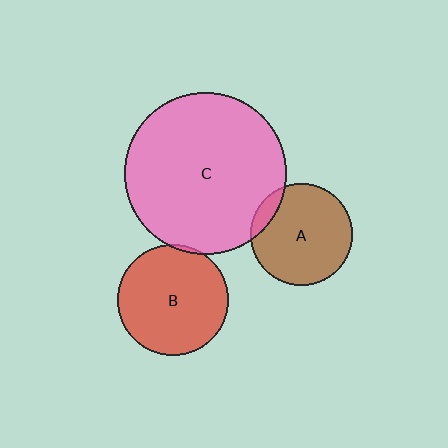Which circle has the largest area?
Circle C (pink).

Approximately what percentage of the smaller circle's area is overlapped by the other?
Approximately 10%.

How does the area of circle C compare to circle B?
Approximately 2.1 times.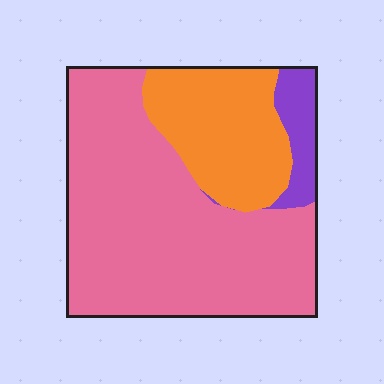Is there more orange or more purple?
Orange.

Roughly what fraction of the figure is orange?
Orange covers 25% of the figure.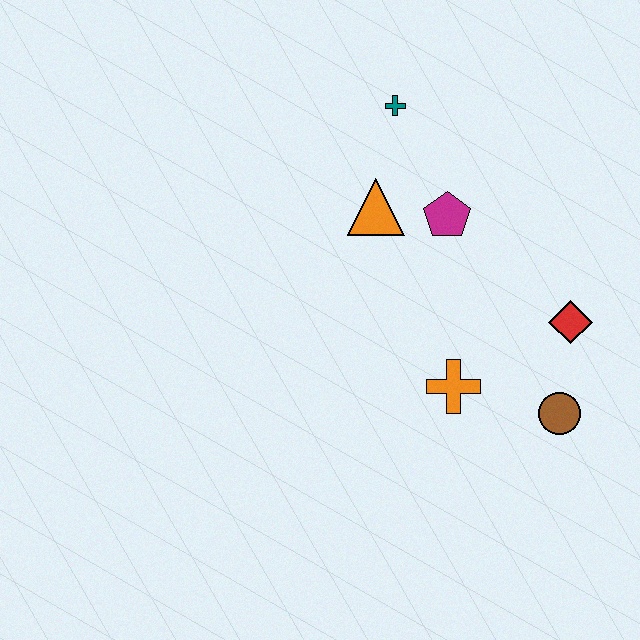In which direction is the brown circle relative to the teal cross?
The brown circle is below the teal cross.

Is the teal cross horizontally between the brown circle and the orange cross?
No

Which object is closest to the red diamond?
The brown circle is closest to the red diamond.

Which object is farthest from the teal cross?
The brown circle is farthest from the teal cross.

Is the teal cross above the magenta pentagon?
Yes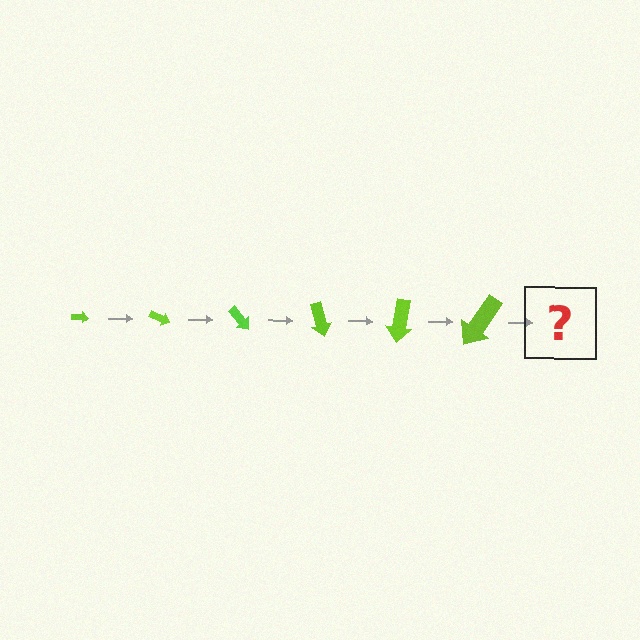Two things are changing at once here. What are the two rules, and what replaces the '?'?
The two rules are that the arrow grows larger each step and it rotates 25 degrees each step. The '?' should be an arrow, larger than the previous one and rotated 150 degrees from the start.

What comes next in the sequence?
The next element should be an arrow, larger than the previous one and rotated 150 degrees from the start.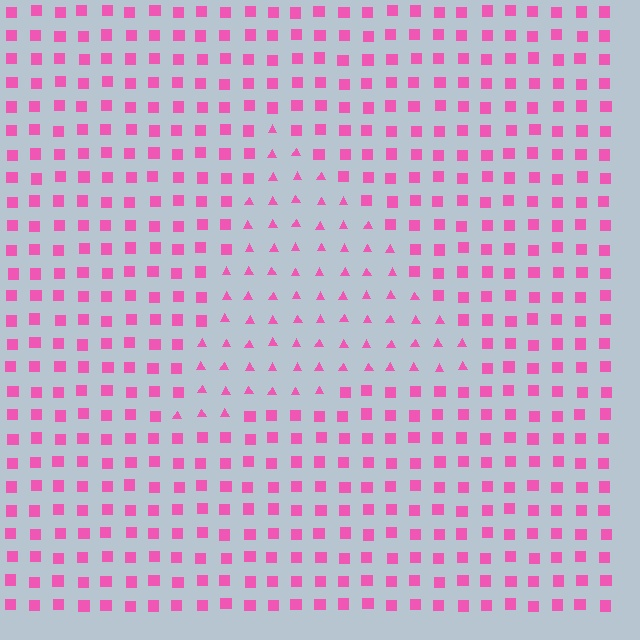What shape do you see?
I see a triangle.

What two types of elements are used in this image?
The image uses triangles inside the triangle region and squares outside it.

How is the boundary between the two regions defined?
The boundary is defined by a change in element shape: triangles inside vs. squares outside. All elements share the same color and spacing.